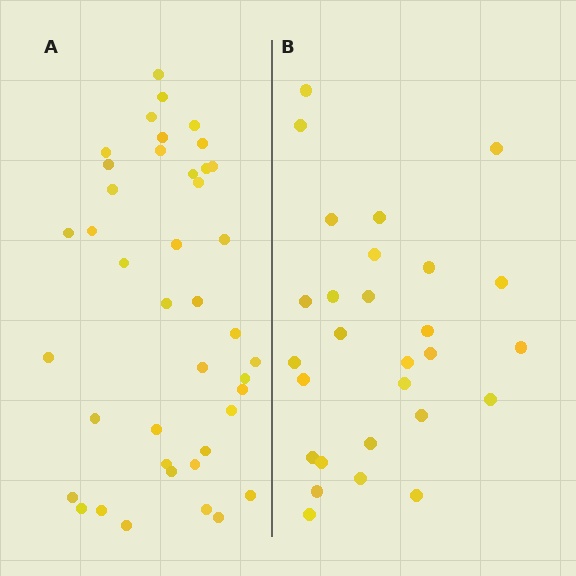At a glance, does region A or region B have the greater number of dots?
Region A (the left region) has more dots.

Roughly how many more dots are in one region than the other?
Region A has approximately 15 more dots than region B.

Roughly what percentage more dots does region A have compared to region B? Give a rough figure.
About 45% more.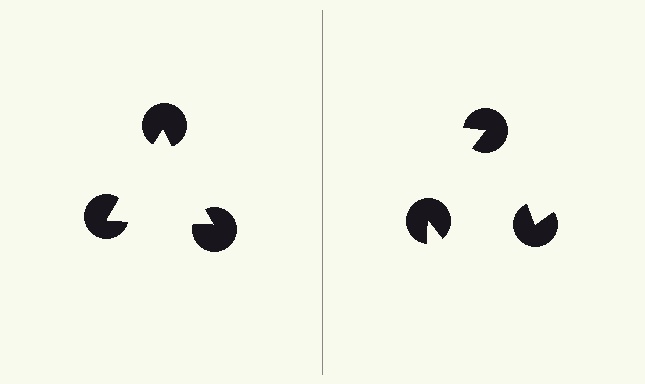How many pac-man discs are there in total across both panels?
6 — 3 on each side.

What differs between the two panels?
The pac-man discs are positioned identically on both sides; only the wedge orientations differ. On the left they align to a triangle; on the right they are misaligned.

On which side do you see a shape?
An illusory triangle appears on the left side. On the right side the wedge cuts are rotated, so no coherent shape forms.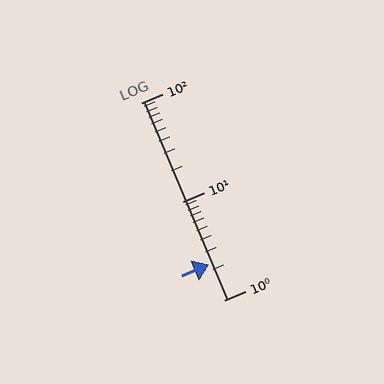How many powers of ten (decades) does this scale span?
The scale spans 2 decades, from 1 to 100.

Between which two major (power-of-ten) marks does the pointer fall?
The pointer is between 1 and 10.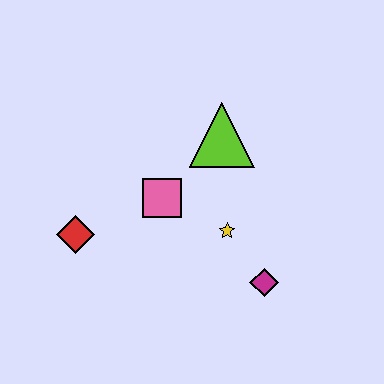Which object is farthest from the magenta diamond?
The red diamond is farthest from the magenta diamond.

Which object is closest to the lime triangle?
The pink square is closest to the lime triangle.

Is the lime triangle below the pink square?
No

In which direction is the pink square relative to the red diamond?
The pink square is to the right of the red diamond.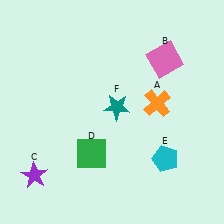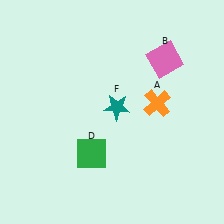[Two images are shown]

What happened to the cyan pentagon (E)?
The cyan pentagon (E) was removed in Image 2. It was in the bottom-right area of Image 1.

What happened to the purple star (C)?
The purple star (C) was removed in Image 2. It was in the bottom-left area of Image 1.